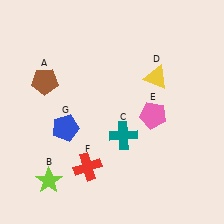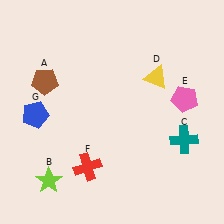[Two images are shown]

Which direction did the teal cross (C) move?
The teal cross (C) moved right.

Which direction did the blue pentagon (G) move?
The blue pentagon (G) moved left.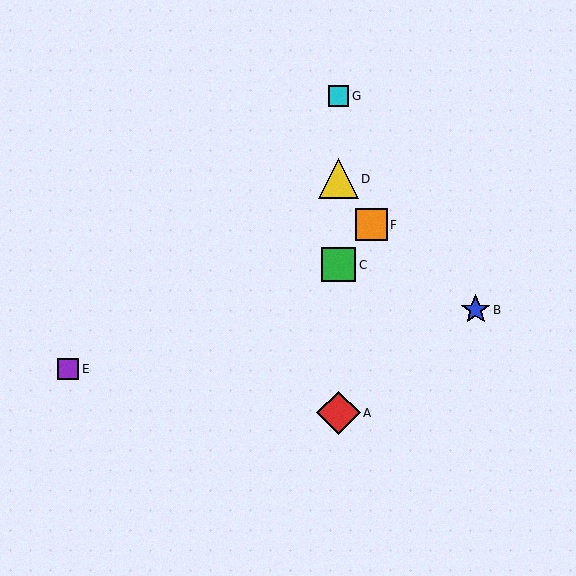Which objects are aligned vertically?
Objects A, C, D, G are aligned vertically.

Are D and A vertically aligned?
Yes, both are at x≈338.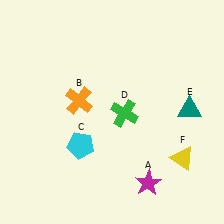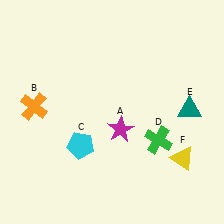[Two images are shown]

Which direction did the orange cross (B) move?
The orange cross (B) moved left.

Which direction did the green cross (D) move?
The green cross (D) moved right.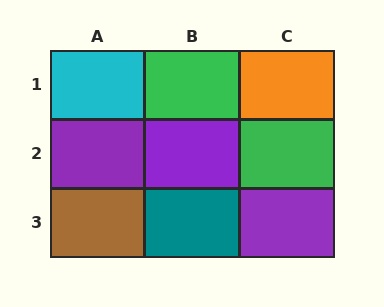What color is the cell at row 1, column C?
Orange.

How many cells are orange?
1 cell is orange.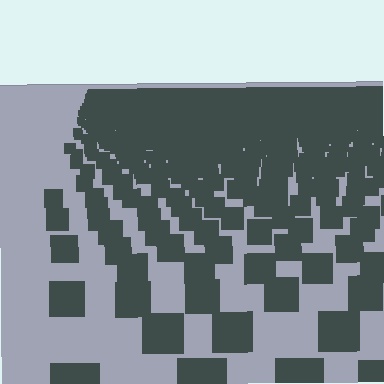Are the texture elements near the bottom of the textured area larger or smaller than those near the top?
Larger. Near the bottom, elements are closer to the viewer and appear at a bigger on-screen size.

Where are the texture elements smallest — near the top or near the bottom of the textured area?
Near the top.